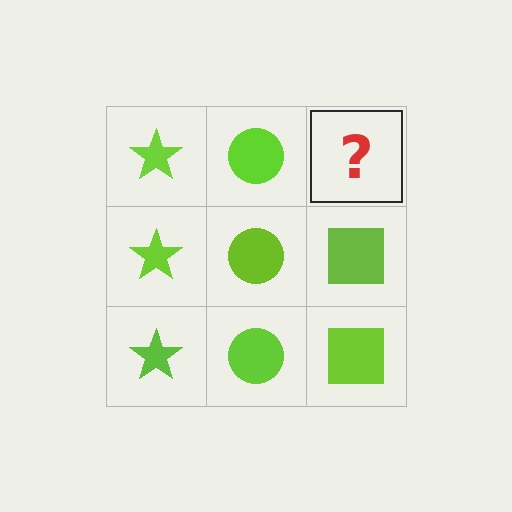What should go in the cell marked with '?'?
The missing cell should contain a lime square.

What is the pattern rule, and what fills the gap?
The rule is that each column has a consistent shape. The gap should be filled with a lime square.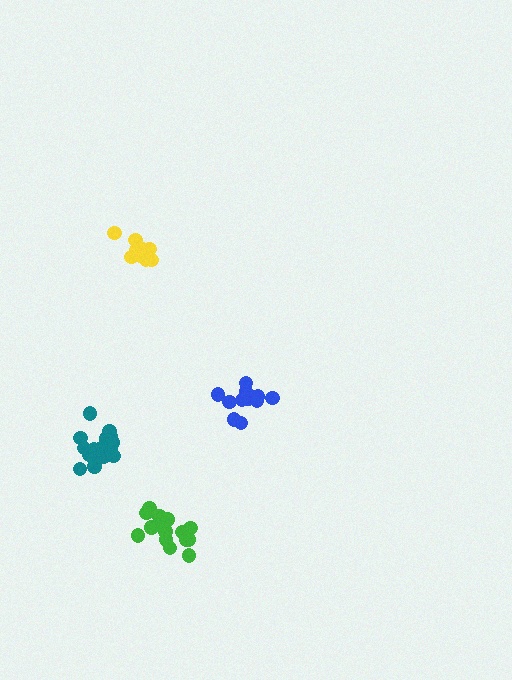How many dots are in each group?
Group 1: 13 dots, Group 2: 12 dots, Group 3: 17 dots, Group 4: 16 dots (58 total).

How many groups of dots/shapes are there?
There are 4 groups.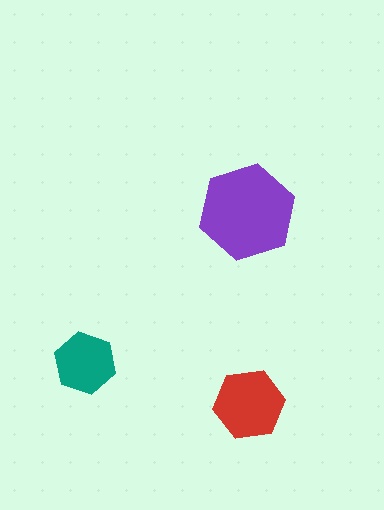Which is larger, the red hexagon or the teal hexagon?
The red one.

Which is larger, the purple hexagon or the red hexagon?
The purple one.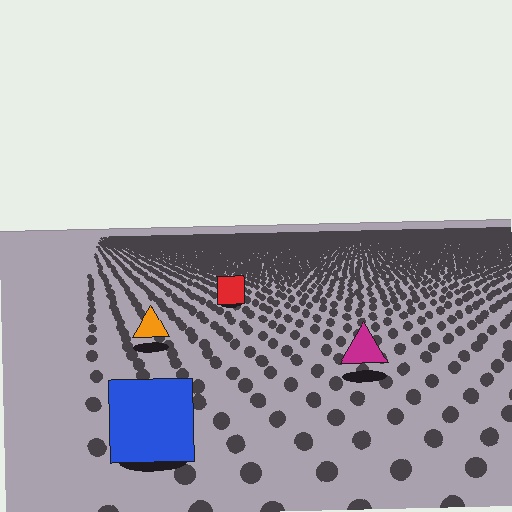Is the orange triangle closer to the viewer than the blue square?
No. The blue square is closer — you can tell from the texture gradient: the ground texture is coarser near it.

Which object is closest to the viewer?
The blue square is closest. The texture marks near it are larger and more spread out.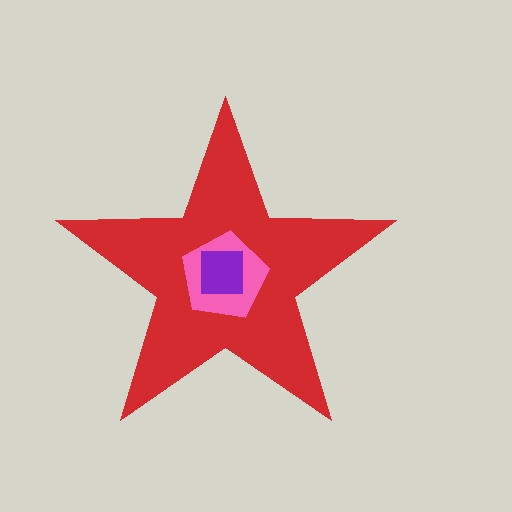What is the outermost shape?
The red star.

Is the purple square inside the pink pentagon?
Yes.